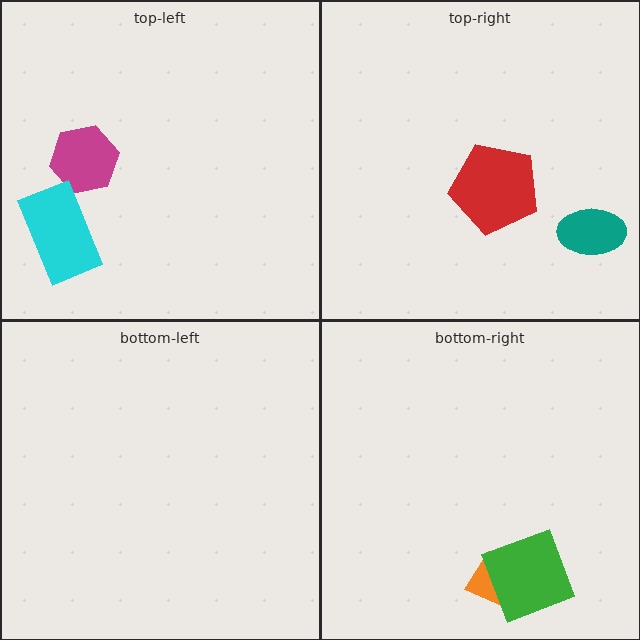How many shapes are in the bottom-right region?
2.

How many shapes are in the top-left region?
2.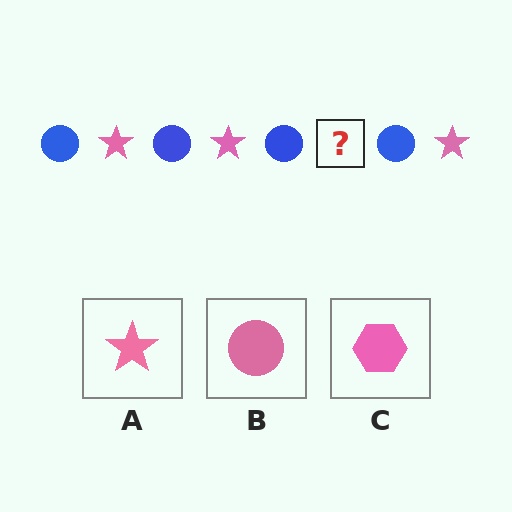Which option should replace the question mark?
Option A.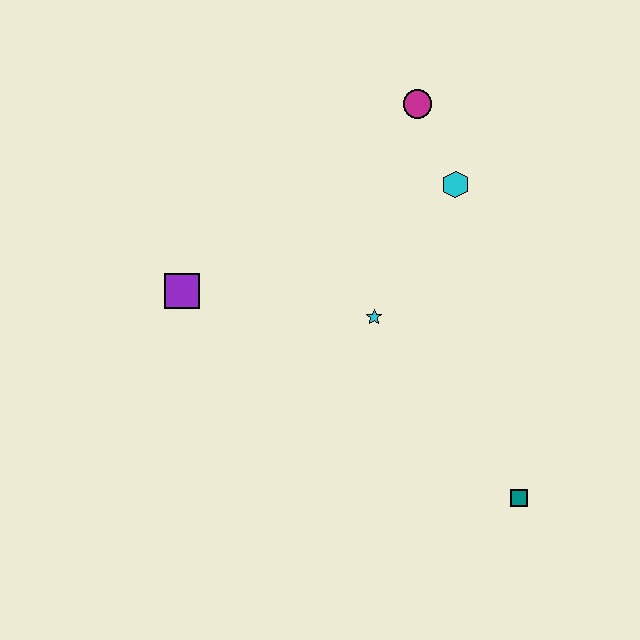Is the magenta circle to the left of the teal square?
Yes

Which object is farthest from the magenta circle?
The teal square is farthest from the magenta circle.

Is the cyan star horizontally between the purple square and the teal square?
Yes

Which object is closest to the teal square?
The cyan star is closest to the teal square.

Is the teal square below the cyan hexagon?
Yes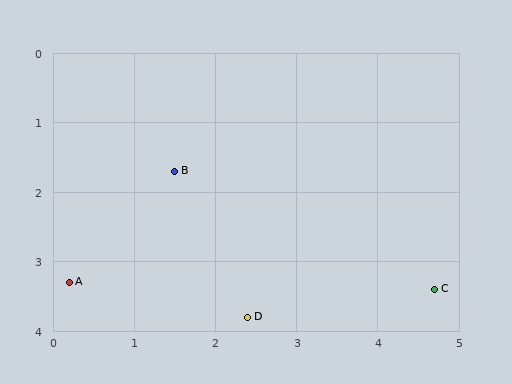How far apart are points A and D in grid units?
Points A and D are about 2.3 grid units apart.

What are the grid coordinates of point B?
Point B is at approximately (1.5, 1.7).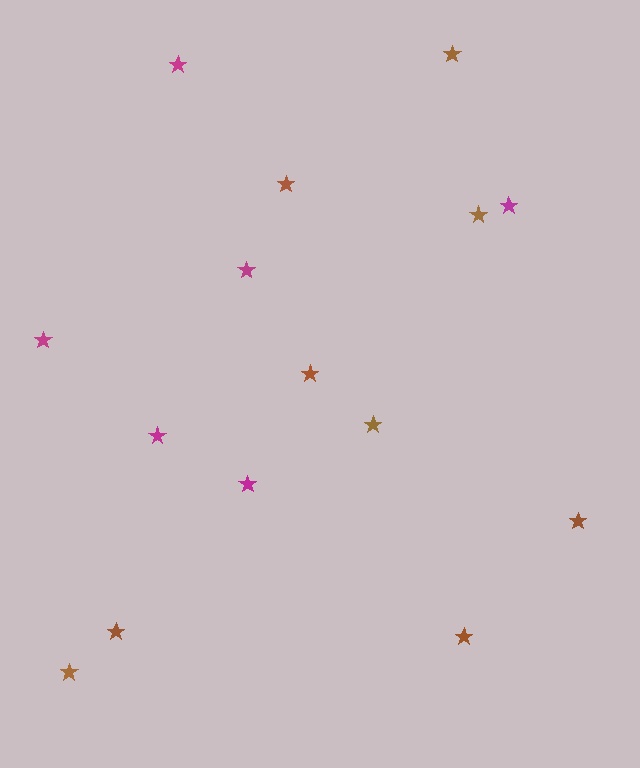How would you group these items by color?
There are 2 groups: one group of brown stars (9) and one group of magenta stars (6).